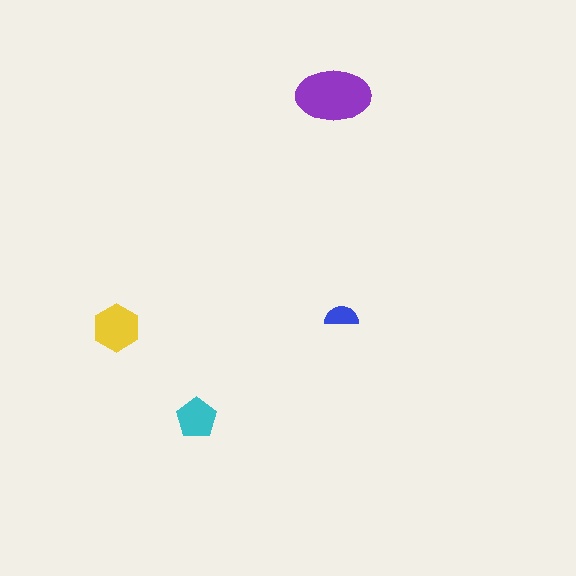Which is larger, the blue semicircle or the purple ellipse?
The purple ellipse.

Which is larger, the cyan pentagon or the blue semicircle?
The cyan pentagon.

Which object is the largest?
The purple ellipse.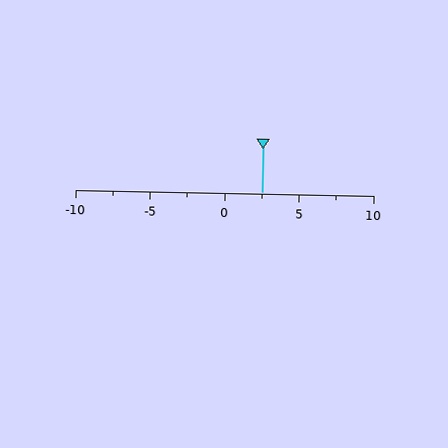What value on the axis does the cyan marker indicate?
The marker indicates approximately 2.5.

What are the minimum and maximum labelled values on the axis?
The axis runs from -10 to 10.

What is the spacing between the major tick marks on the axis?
The major ticks are spaced 5 apart.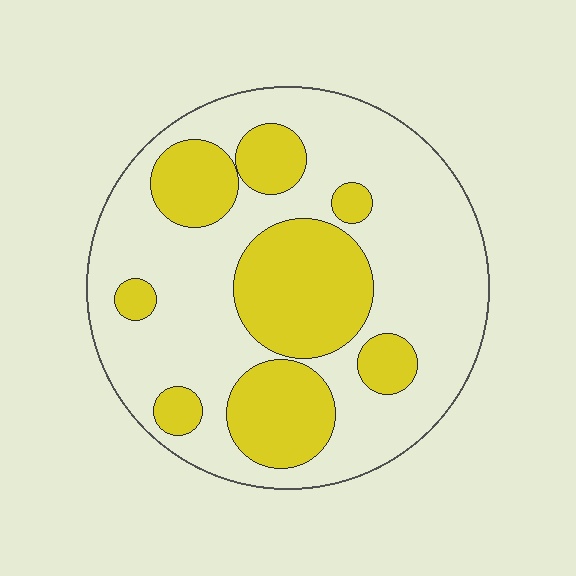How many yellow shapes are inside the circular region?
8.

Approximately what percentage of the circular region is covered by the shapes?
Approximately 35%.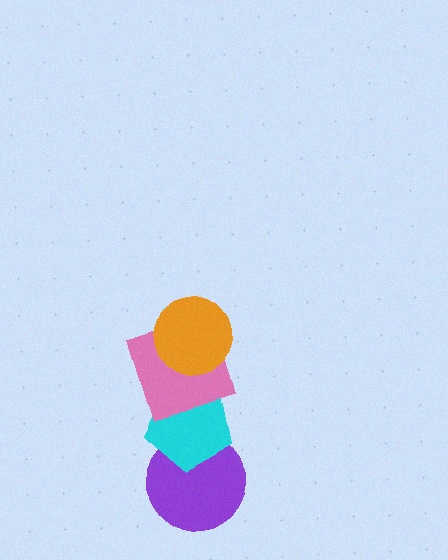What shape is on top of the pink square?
The orange circle is on top of the pink square.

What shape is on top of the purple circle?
The cyan pentagon is on top of the purple circle.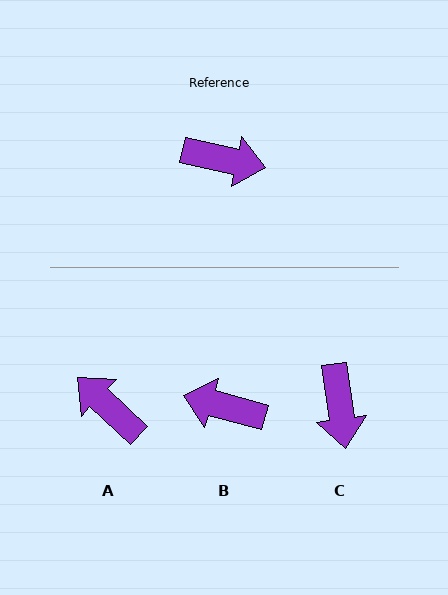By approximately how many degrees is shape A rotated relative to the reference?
Approximately 149 degrees counter-clockwise.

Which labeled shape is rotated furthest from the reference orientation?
B, about 177 degrees away.